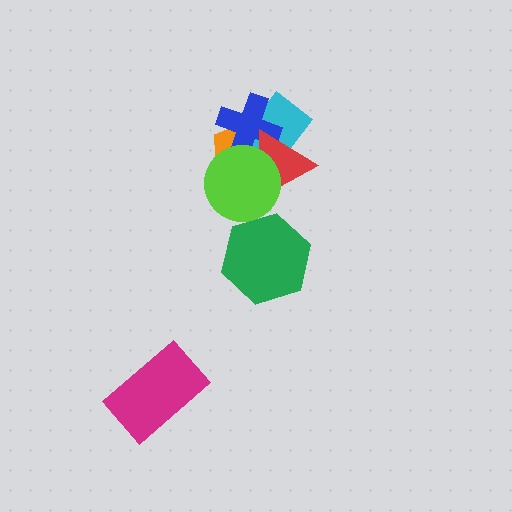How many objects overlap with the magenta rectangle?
0 objects overlap with the magenta rectangle.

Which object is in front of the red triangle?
The lime circle is in front of the red triangle.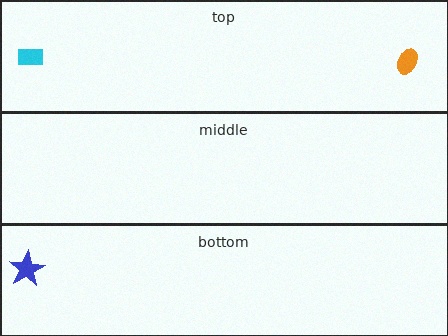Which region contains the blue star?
The bottom region.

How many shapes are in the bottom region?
1.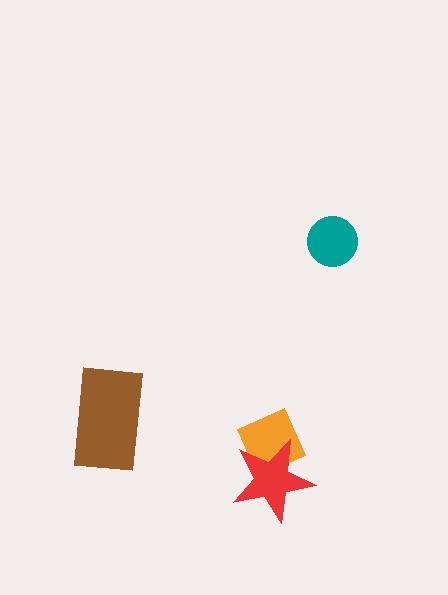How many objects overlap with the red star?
1 object overlaps with the red star.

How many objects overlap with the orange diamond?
1 object overlaps with the orange diamond.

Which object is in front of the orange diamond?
The red star is in front of the orange diamond.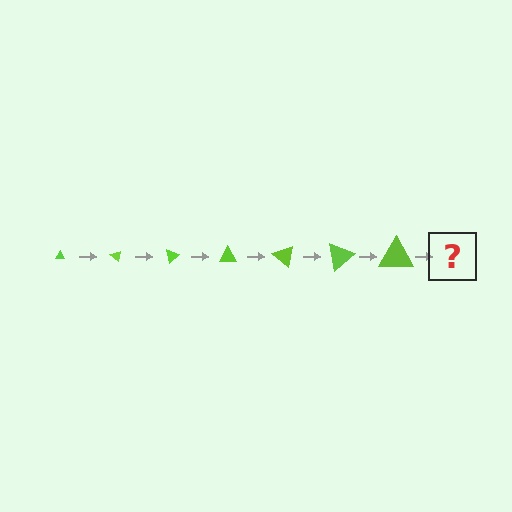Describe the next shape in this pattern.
It should be a triangle, larger than the previous one and rotated 280 degrees from the start.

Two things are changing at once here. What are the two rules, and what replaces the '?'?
The two rules are that the triangle grows larger each step and it rotates 40 degrees each step. The '?' should be a triangle, larger than the previous one and rotated 280 degrees from the start.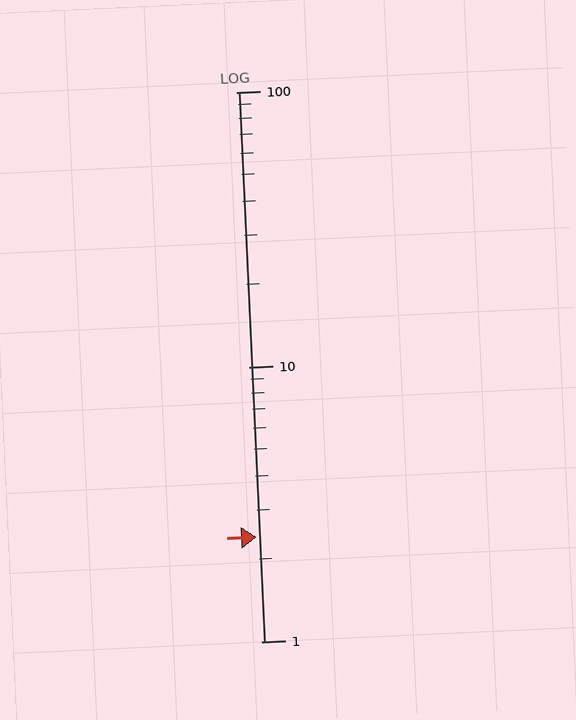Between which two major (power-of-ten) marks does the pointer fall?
The pointer is between 1 and 10.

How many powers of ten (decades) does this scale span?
The scale spans 2 decades, from 1 to 100.